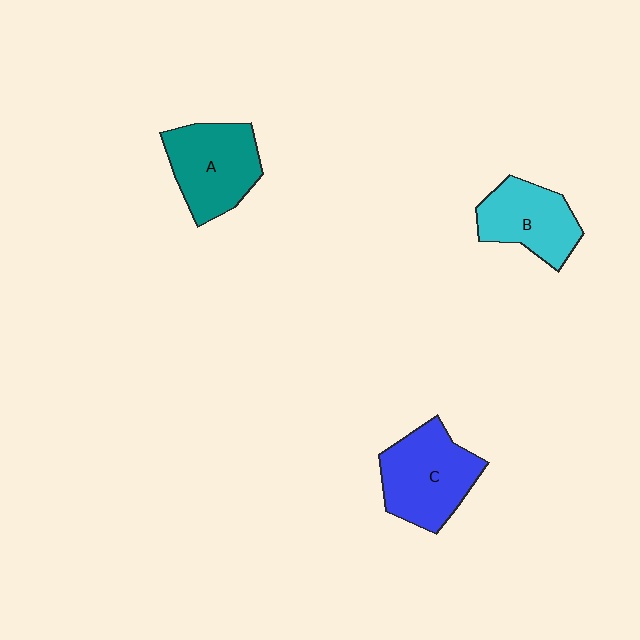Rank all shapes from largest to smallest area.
From largest to smallest: C (blue), A (teal), B (cyan).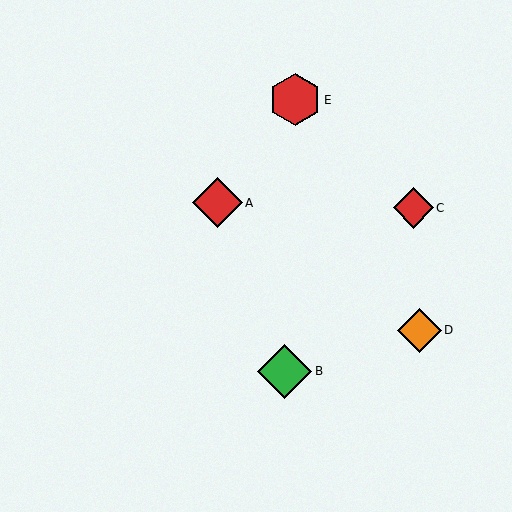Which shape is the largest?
The green diamond (labeled B) is the largest.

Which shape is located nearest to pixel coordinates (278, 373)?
The green diamond (labeled B) at (285, 371) is nearest to that location.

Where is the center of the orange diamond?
The center of the orange diamond is at (419, 330).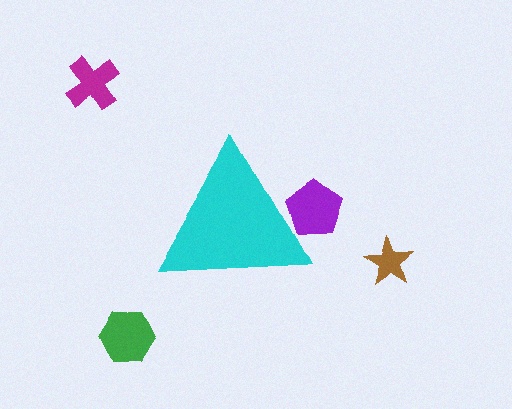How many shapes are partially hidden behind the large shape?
1 shape is partially hidden.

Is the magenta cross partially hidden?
No, the magenta cross is fully visible.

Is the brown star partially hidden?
No, the brown star is fully visible.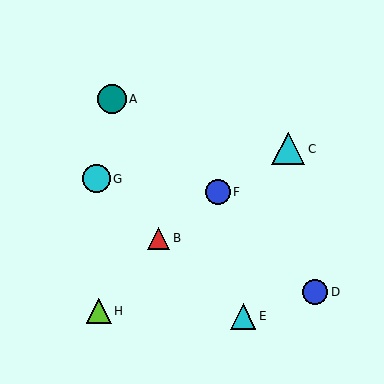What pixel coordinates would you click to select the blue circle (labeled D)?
Click at (315, 292) to select the blue circle D.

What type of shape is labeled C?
Shape C is a cyan triangle.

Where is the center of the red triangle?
The center of the red triangle is at (159, 238).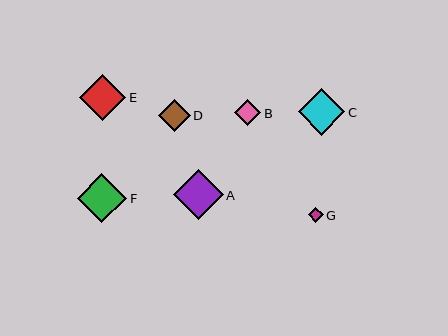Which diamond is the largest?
Diamond F is the largest with a size of approximately 50 pixels.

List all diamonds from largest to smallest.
From largest to smallest: F, A, C, E, D, B, G.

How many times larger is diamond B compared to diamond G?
Diamond B is approximately 1.7 times the size of diamond G.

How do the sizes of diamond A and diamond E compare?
Diamond A and diamond E are approximately the same size.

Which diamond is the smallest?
Diamond G is the smallest with a size of approximately 15 pixels.